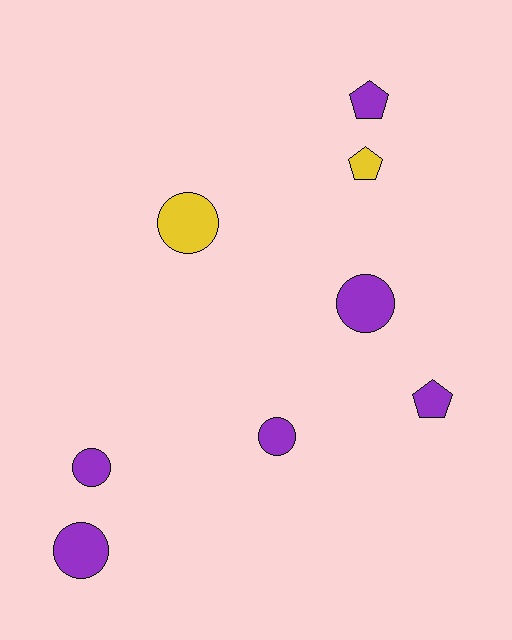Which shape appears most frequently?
Circle, with 5 objects.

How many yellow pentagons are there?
There is 1 yellow pentagon.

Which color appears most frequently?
Purple, with 6 objects.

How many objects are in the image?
There are 8 objects.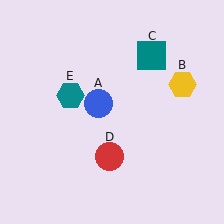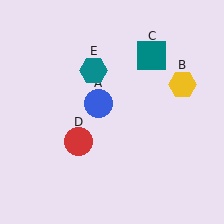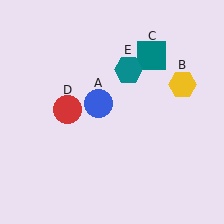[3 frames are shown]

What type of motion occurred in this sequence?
The red circle (object D), teal hexagon (object E) rotated clockwise around the center of the scene.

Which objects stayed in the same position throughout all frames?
Blue circle (object A) and yellow hexagon (object B) and teal square (object C) remained stationary.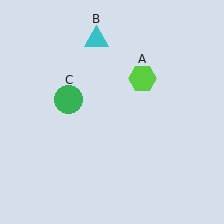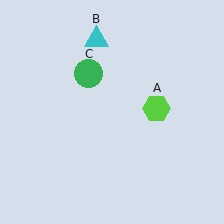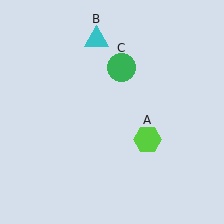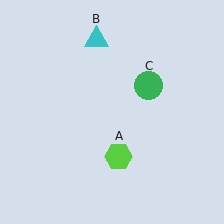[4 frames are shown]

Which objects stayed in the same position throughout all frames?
Cyan triangle (object B) remained stationary.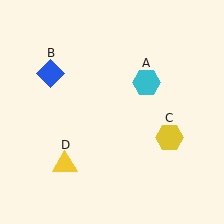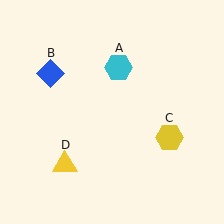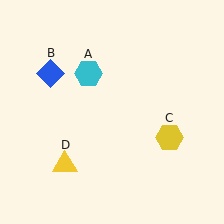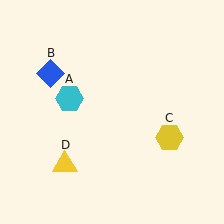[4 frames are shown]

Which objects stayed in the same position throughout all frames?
Blue diamond (object B) and yellow hexagon (object C) and yellow triangle (object D) remained stationary.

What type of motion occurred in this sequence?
The cyan hexagon (object A) rotated counterclockwise around the center of the scene.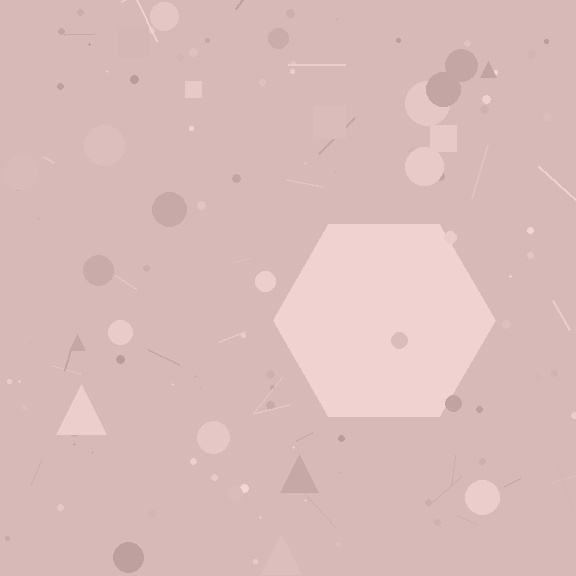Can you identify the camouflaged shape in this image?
The camouflaged shape is a hexagon.